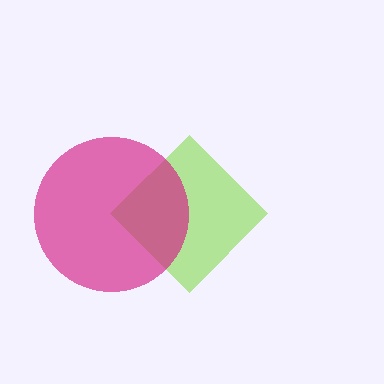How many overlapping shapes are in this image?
There are 2 overlapping shapes in the image.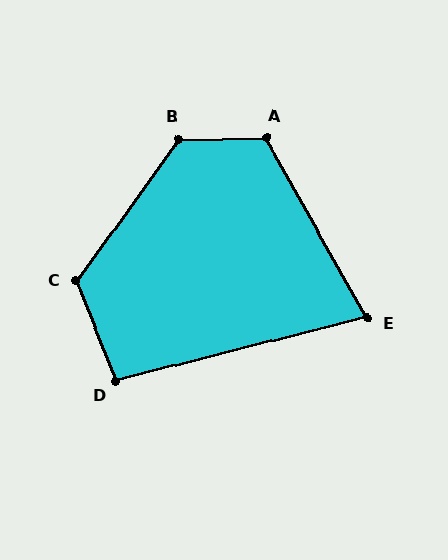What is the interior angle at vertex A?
Approximately 119 degrees (obtuse).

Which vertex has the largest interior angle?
B, at approximately 126 degrees.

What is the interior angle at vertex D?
Approximately 98 degrees (obtuse).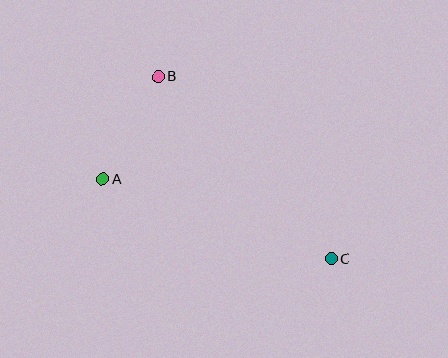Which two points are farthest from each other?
Points B and C are farthest from each other.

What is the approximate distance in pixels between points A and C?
The distance between A and C is approximately 242 pixels.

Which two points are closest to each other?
Points A and B are closest to each other.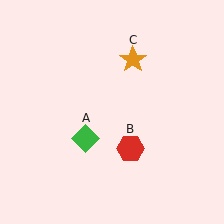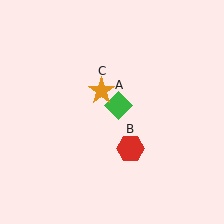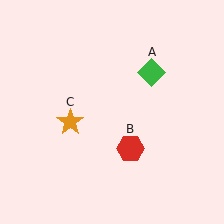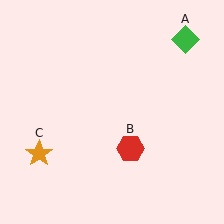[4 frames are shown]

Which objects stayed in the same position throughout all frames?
Red hexagon (object B) remained stationary.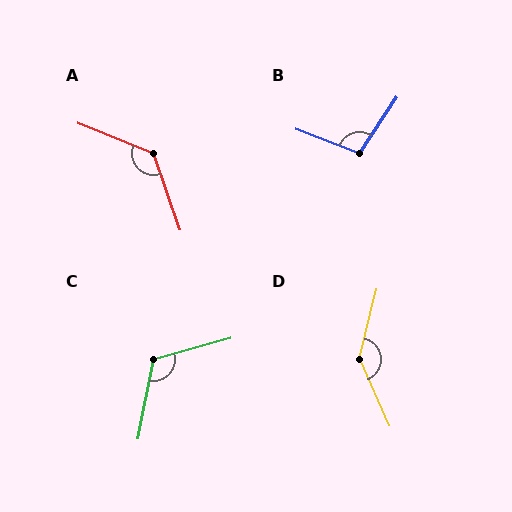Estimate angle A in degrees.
Approximately 131 degrees.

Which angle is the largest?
D, at approximately 143 degrees.